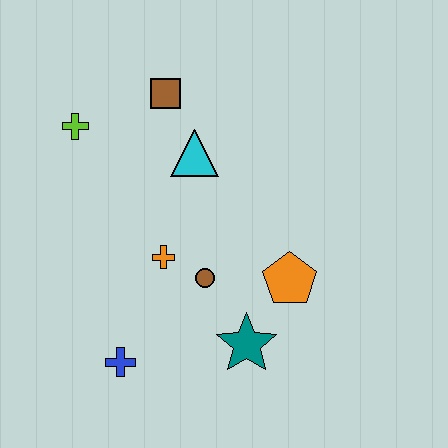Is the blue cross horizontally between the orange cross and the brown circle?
No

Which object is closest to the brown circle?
The orange cross is closest to the brown circle.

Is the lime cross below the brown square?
Yes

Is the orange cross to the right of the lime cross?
Yes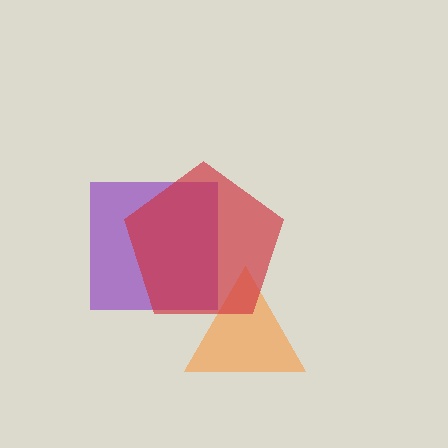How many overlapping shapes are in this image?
There are 3 overlapping shapes in the image.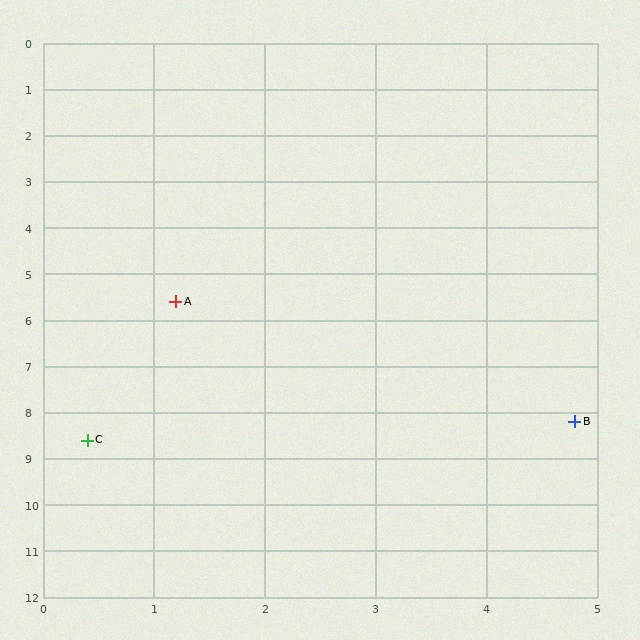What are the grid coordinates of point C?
Point C is at approximately (0.4, 8.6).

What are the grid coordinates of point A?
Point A is at approximately (1.2, 5.6).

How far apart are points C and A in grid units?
Points C and A are about 3.1 grid units apart.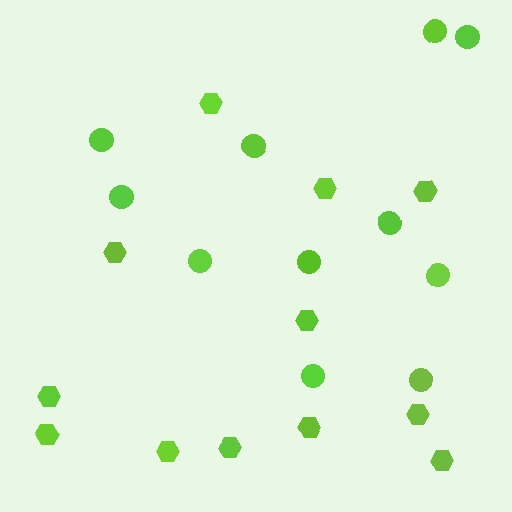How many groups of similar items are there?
There are 2 groups: one group of hexagons (12) and one group of circles (11).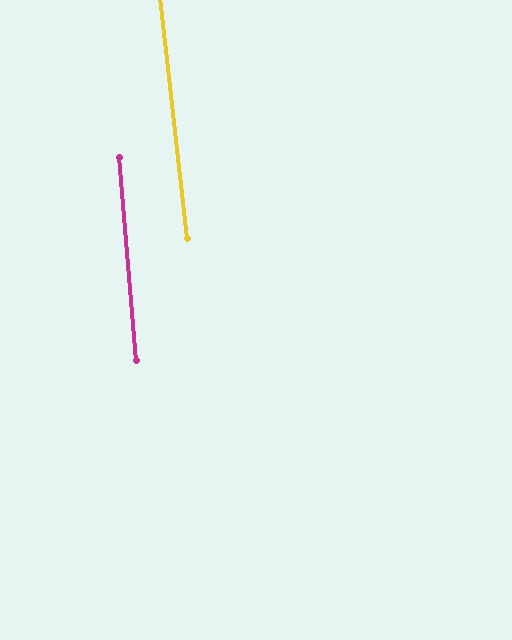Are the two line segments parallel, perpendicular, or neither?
Parallel — their directions differ by only 1.6°.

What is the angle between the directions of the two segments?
Approximately 2 degrees.